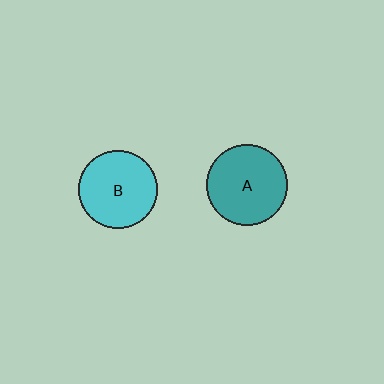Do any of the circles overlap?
No, none of the circles overlap.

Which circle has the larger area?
Circle A (teal).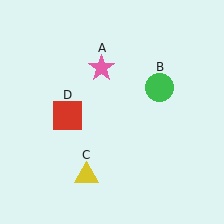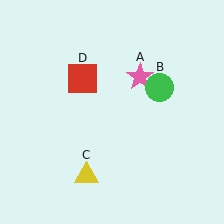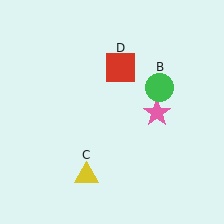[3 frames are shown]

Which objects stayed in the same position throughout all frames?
Green circle (object B) and yellow triangle (object C) remained stationary.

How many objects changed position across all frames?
2 objects changed position: pink star (object A), red square (object D).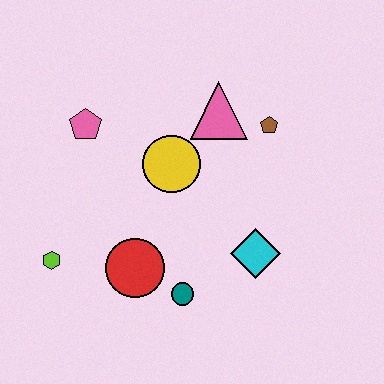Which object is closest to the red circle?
The teal circle is closest to the red circle.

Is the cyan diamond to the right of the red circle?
Yes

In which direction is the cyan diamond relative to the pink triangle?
The cyan diamond is below the pink triangle.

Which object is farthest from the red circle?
The brown pentagon is farthest from the red circle.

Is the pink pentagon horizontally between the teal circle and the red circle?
No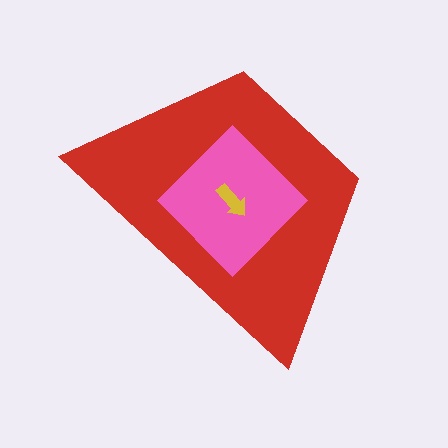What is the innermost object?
The yellow arrow.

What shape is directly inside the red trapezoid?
The pink diamond.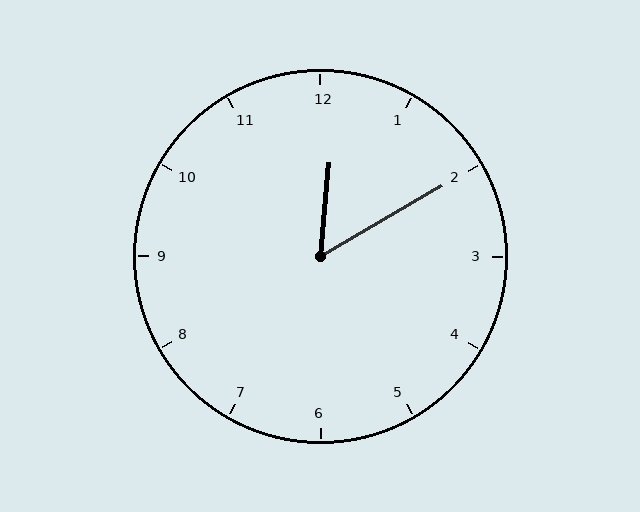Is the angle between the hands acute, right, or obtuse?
It is acute.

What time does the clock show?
12:10.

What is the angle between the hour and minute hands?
Approximately 55 degrees.